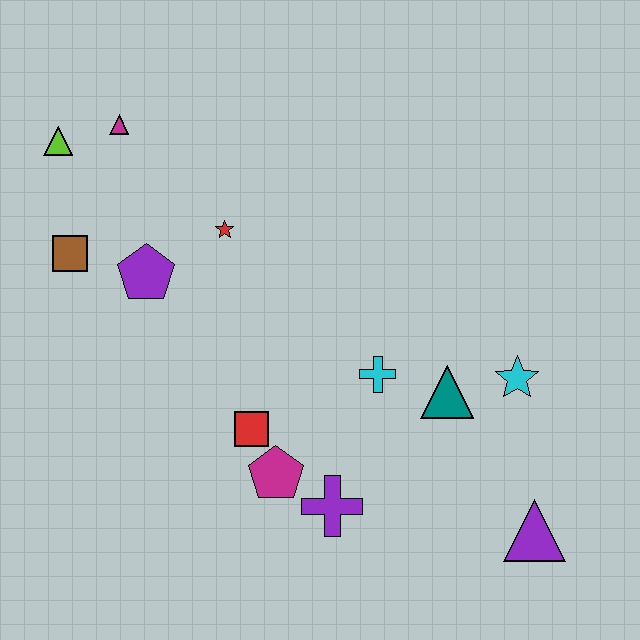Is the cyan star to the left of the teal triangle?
No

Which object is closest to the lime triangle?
The magenta triangle is closest to the lime triangle.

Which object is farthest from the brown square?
The purple triangle is farthest from the brown square.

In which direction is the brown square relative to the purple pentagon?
The brown square is to the left of the purple pentagon.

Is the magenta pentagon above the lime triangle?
No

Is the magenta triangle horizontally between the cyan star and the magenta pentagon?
No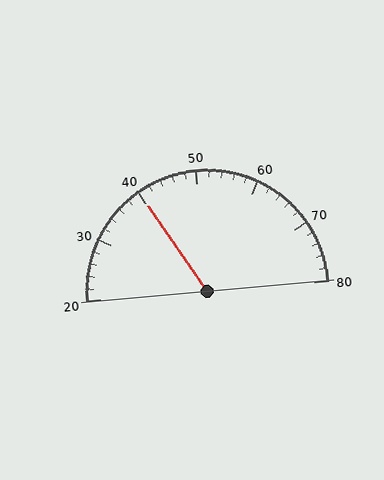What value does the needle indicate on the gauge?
The needle indicates approximately 40.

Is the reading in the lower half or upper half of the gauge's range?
The reading is in the lower half of the range (20 to 80).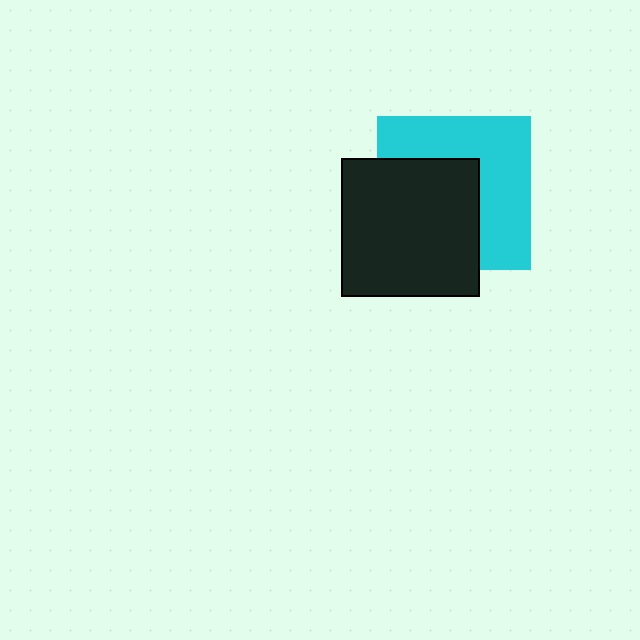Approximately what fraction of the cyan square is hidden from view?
Roughly 48% of the cyan square is hidden behind the black square.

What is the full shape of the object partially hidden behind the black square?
The partially hidden object is a cyan square.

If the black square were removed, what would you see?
You would see the complete cyan square.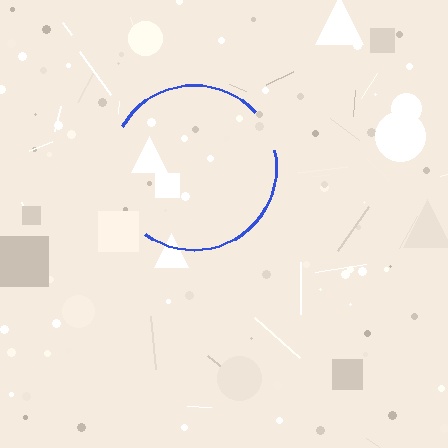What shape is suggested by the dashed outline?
The dashed outline suggests a circle.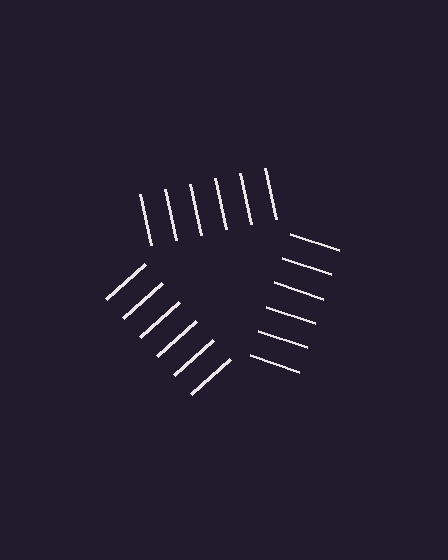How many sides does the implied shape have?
3 sides — the line-ends trace a triangle.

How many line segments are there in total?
18 — 6 along each of the 3 edges.